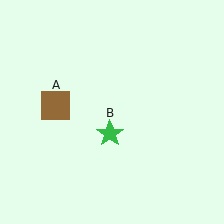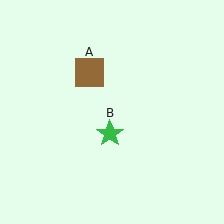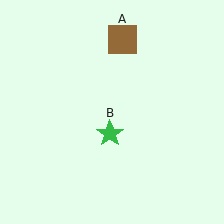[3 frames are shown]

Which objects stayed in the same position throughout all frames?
Green star (object B) remained stationary.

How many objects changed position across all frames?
1 object changed position: brown square (object A).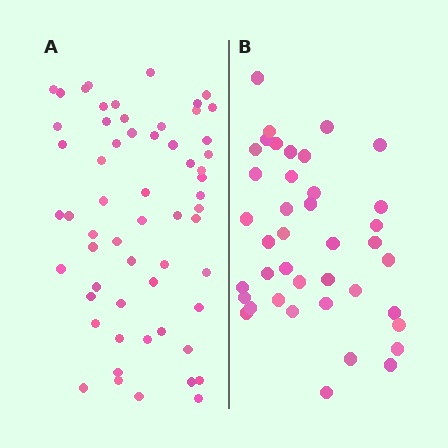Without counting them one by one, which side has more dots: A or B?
Region A (the left region) has more dots.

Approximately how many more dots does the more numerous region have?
Region A has approximately 20 more dots than region B.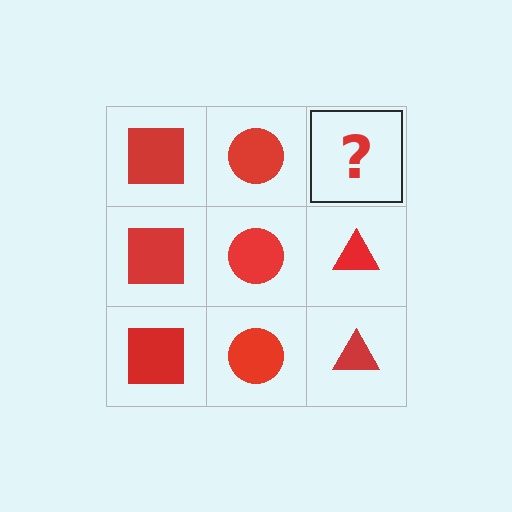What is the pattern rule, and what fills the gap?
The rule is that each column has a consistent shape. The gap should be filled with a red triangle.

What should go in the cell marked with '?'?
The missing cell should contain a red triangle.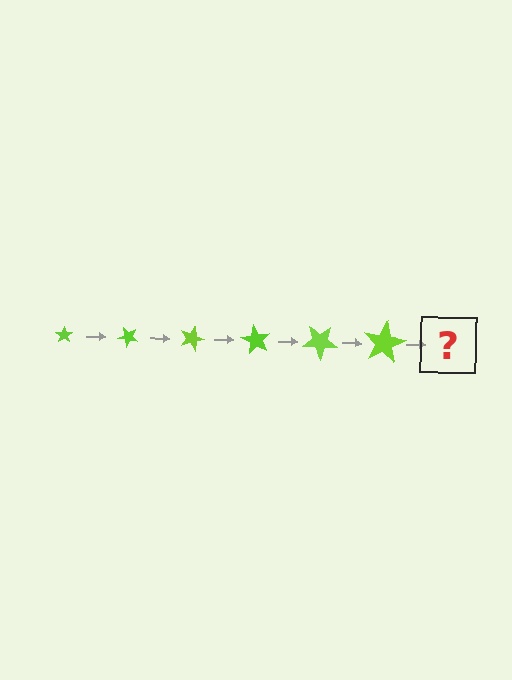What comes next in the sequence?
The next element should be a star, larger than the previous one and rotated 270 degrees from the start.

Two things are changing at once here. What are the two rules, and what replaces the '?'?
The two rules are that the star grows larger each step and it rotates 45 degrees each step. The '?' should be a star, larger than the previous one and rotated 270 degrees from the start.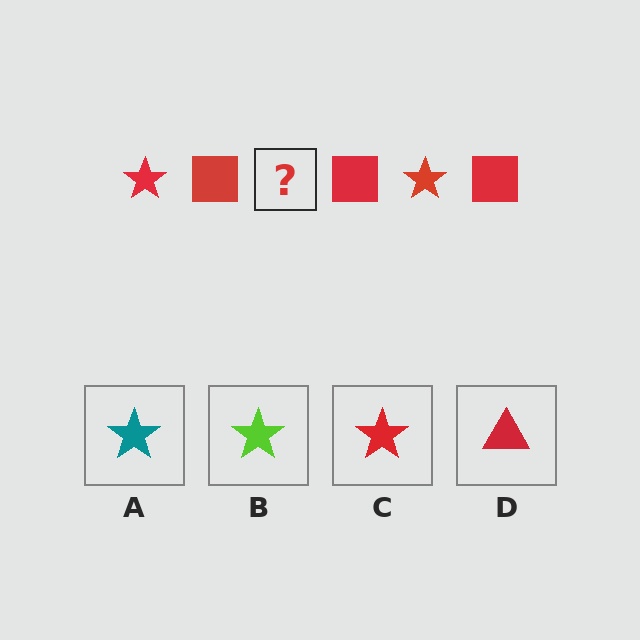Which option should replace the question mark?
Option C.